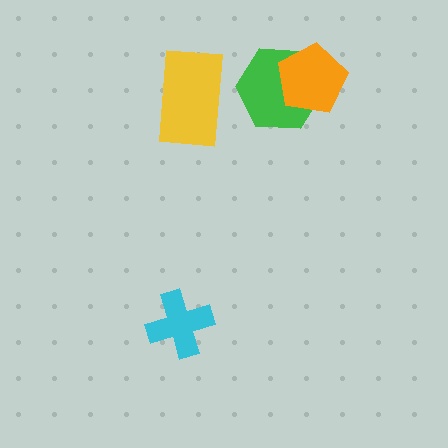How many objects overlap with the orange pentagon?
1 object overlaps with the orange pentagon.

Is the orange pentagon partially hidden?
No, no other shape covers it.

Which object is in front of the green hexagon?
The orange pentagon is in front of the green hexagon.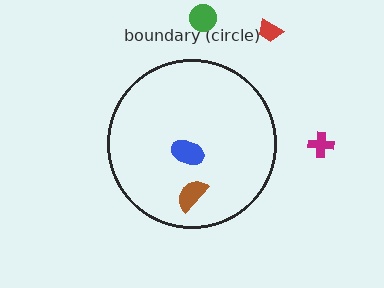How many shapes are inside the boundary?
2 inside, 3 outside.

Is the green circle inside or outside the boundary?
Outside.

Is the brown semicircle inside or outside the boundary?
Inside.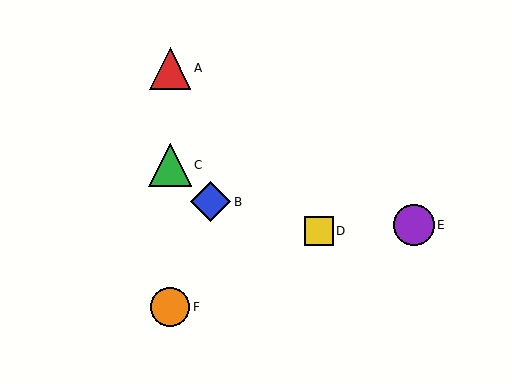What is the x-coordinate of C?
Object C is at x≈170.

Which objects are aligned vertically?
Objects A, C, F are aligned vertically.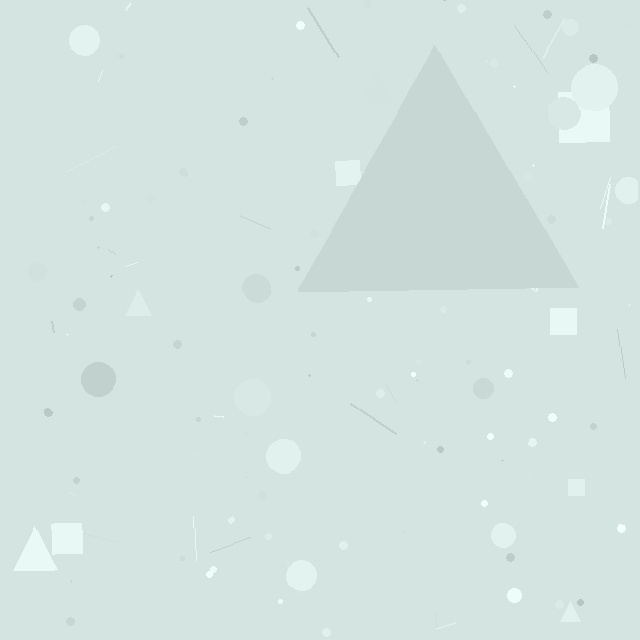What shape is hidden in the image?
A triangle is hidden in the image.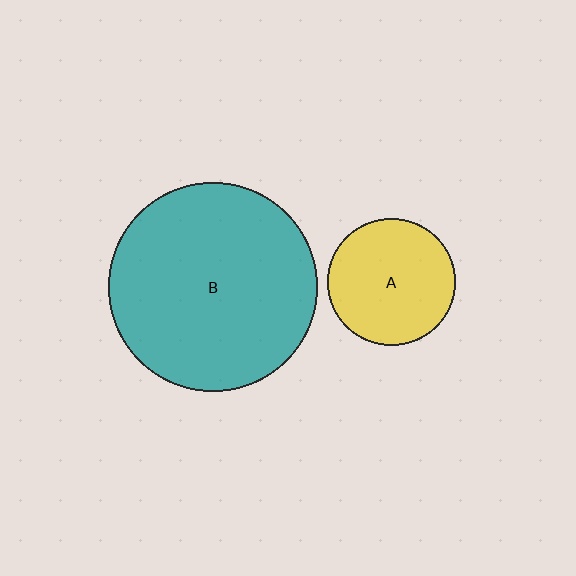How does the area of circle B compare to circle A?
Approximately 2.7 times.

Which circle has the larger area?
Circle B (teal).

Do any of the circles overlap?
No, none of the circles overlap.